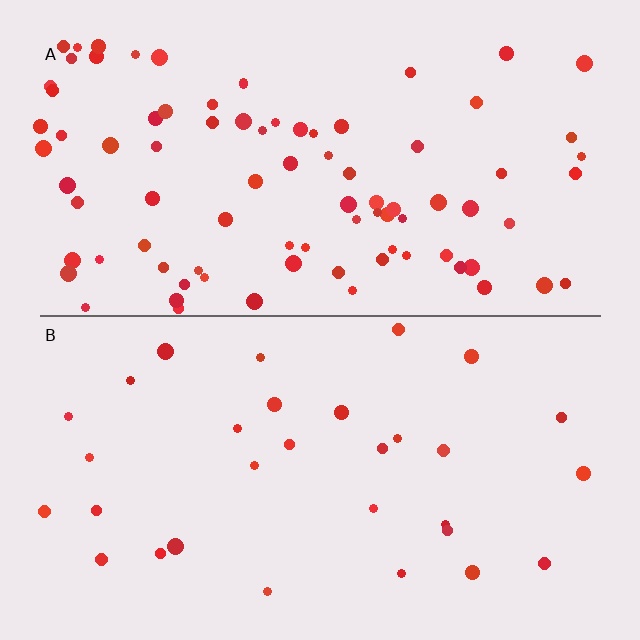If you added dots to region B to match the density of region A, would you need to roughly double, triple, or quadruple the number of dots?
Approximately triple.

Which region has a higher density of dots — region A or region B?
A (the top).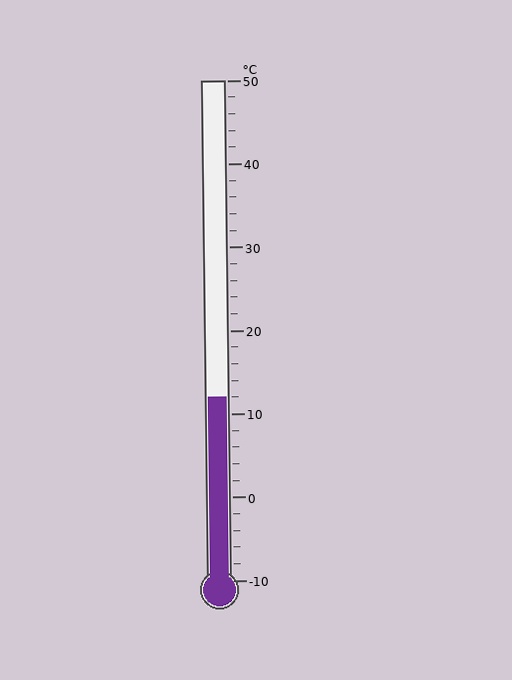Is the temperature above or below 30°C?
The temperature is below 30°C.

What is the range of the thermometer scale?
The thermometer scale ranges from -10°C to 50°C.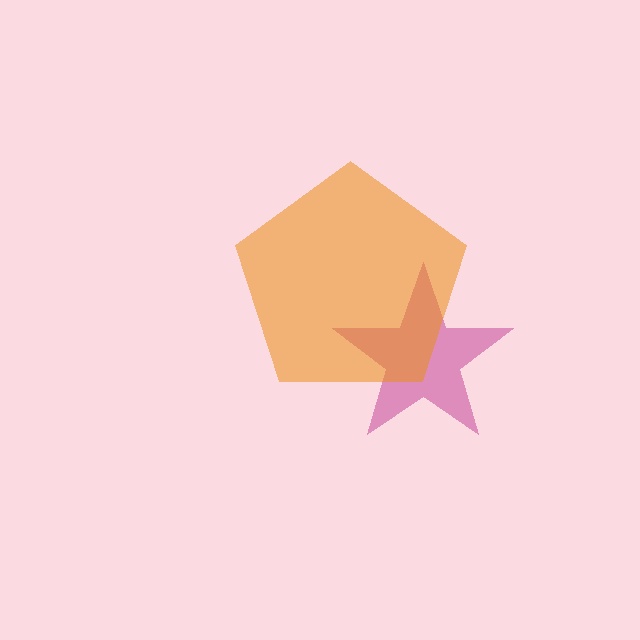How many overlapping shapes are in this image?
There are 2 overlapping shapes in the image.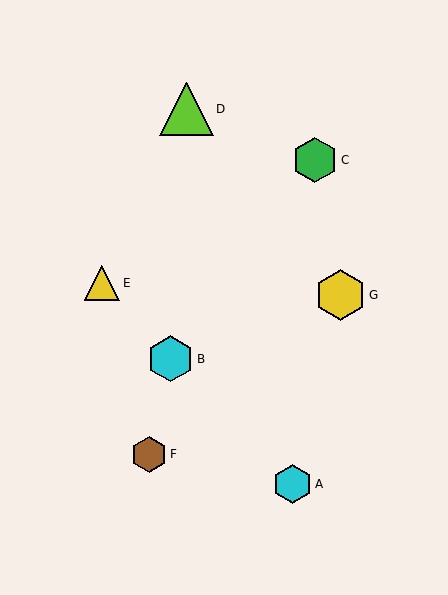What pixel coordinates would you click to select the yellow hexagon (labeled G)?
Click at (340, 295) to select the yellow hexagon G.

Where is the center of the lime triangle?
The center of the lime triangle is at (187, 109).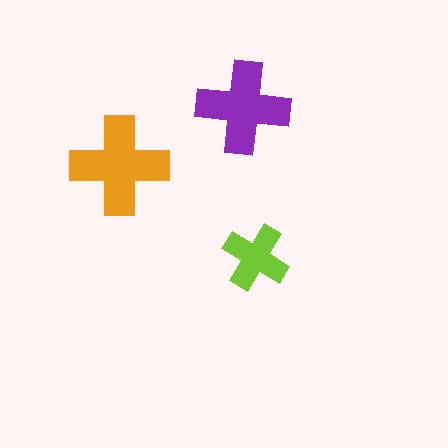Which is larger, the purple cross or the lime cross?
The purple one.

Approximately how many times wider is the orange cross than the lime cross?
About 1.5 times wider.